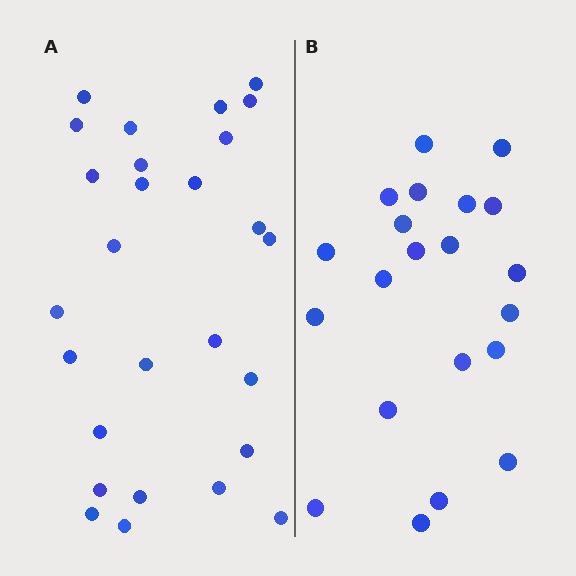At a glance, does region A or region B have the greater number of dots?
Region A (the left region) has more dots.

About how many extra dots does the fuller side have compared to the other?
Region A has about 6 more dots than region B.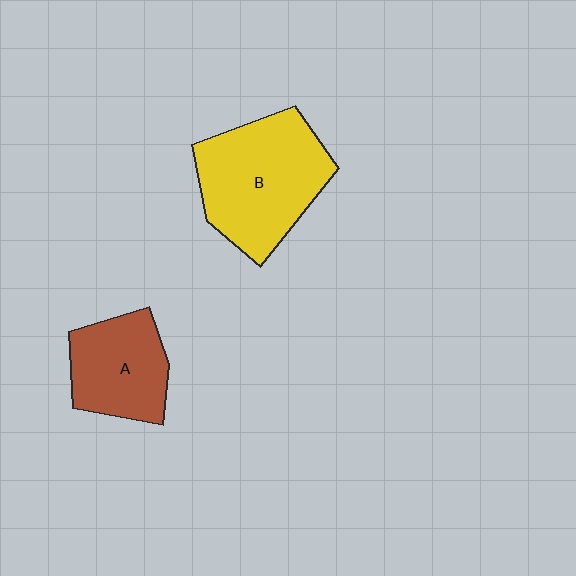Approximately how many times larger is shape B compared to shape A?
Approximately 1.5 times.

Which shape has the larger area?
Shape B (yellow).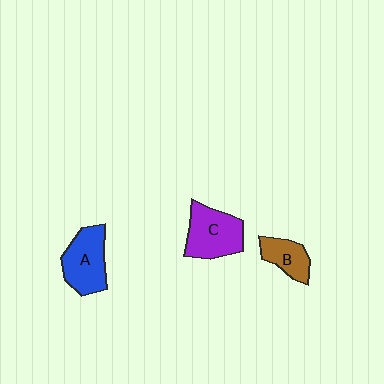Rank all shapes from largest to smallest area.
From largest to smallest: C (purple), A (blue), B (brown).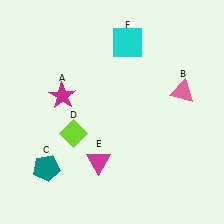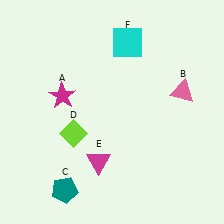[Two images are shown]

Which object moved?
The teal pentagon (C) moved down.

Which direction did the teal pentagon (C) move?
The teal pentagon (C) moved down.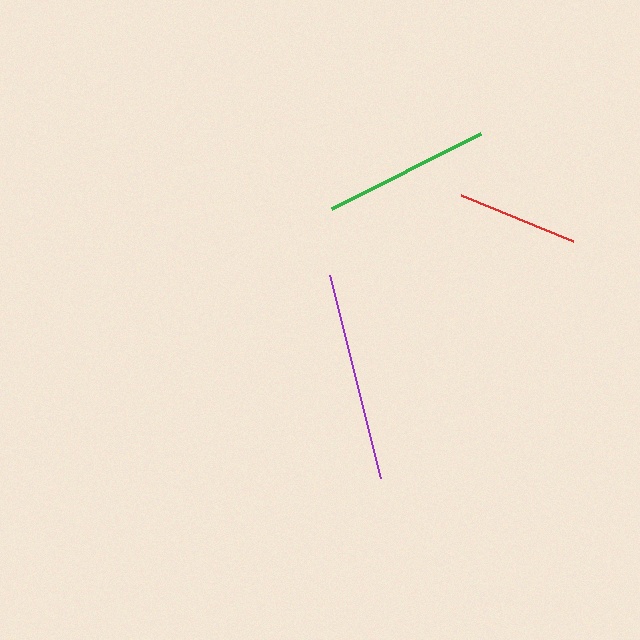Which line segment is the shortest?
The red line is the shortest at approximately 121 pixels.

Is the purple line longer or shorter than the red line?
The purple line is longer than the red line.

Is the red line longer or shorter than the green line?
The green line is longer than the red line.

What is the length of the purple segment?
The purple segment is approximately 209 pixels long.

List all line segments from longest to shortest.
From longest to shortest: purple, green, red.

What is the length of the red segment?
The red segment is approximately 121 pixels long.